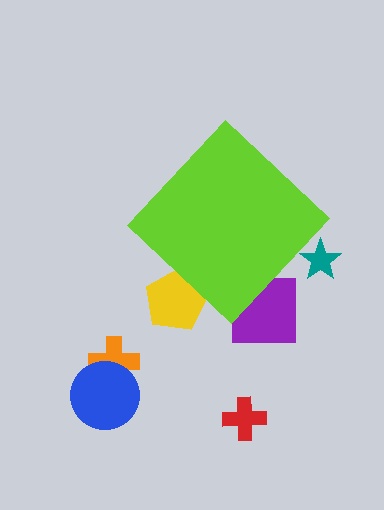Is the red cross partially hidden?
No, the red cross is fully visible.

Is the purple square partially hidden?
Yes, the purple square is partially hidden behind the lime diamond.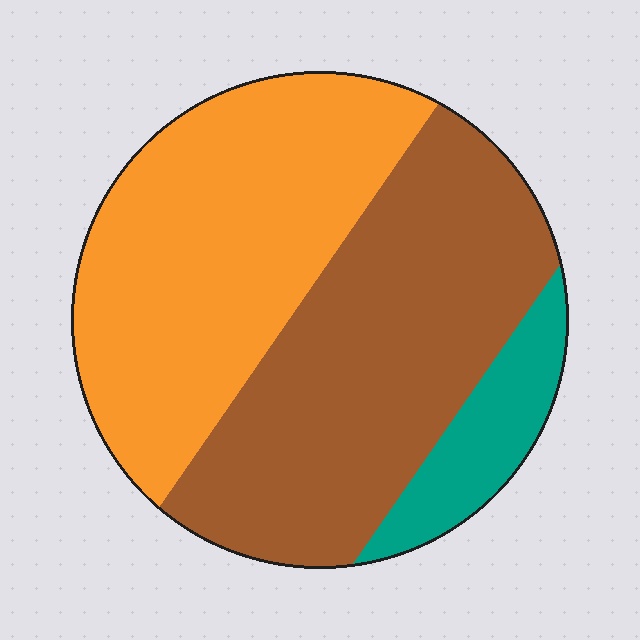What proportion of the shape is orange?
Orange covers about 45% of the shape.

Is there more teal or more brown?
Brown.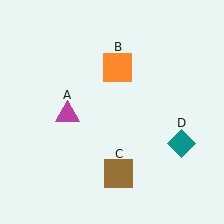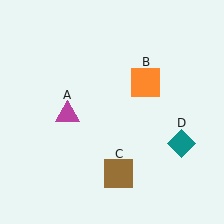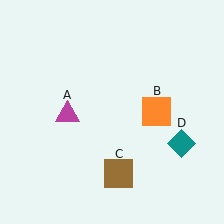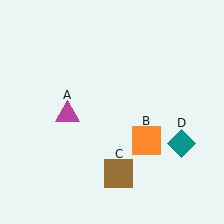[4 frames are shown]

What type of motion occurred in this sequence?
The orange square (object B) rotated clockwise around the center of the scene.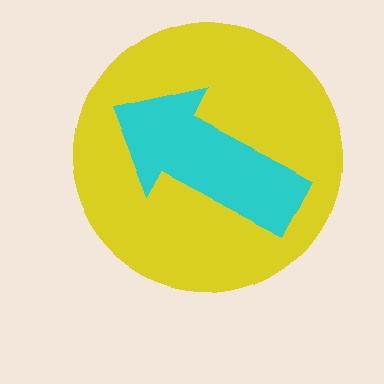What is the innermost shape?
The cyan arrow.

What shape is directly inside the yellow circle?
The cyan arrow.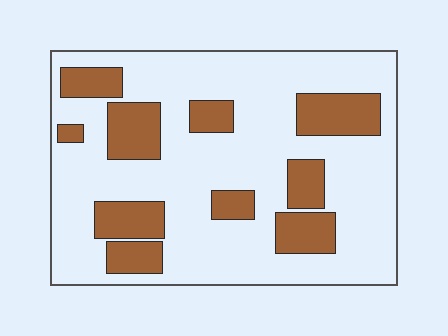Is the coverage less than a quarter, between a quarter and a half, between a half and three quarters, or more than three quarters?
Between a quarter and a half.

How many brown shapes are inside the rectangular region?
10.